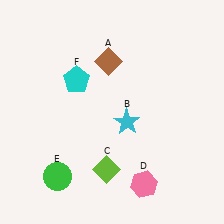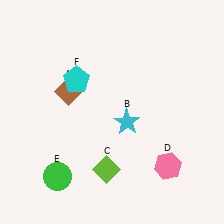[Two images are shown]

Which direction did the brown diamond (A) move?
The brown diamond (A) moved left.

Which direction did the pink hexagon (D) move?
The pink hexagon (D) moved right.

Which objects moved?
The objects that moved are: the brown diamond (A), the pink hexagon (D).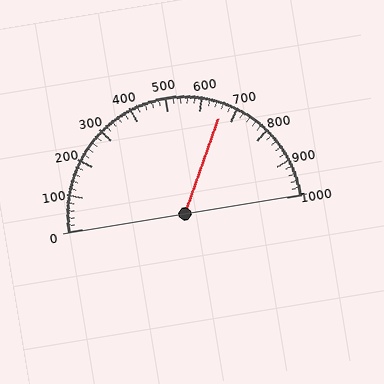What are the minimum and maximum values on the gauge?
The gauge ranges from 0 to 1000.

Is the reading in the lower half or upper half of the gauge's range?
The reading is in the upper half of the range (0 to 1000).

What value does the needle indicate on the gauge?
The needle indicates approximately 660.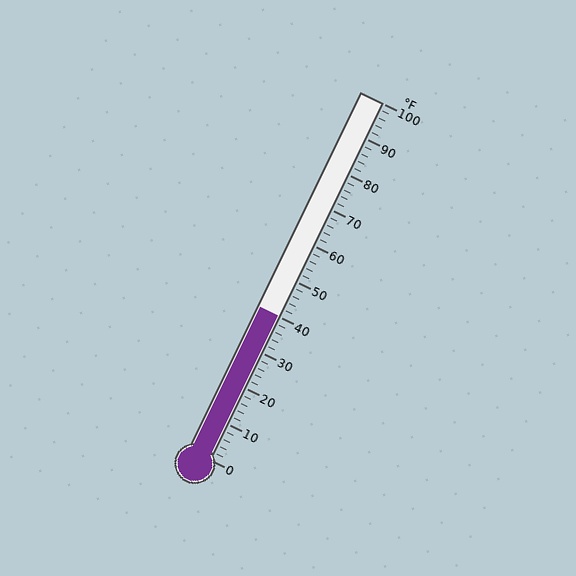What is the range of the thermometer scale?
The thermometer scale ranges from 0°F to 100°F.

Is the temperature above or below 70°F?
The temperature is below 70°F.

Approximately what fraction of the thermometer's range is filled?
The thermometer is filled to approximately 40% of its range.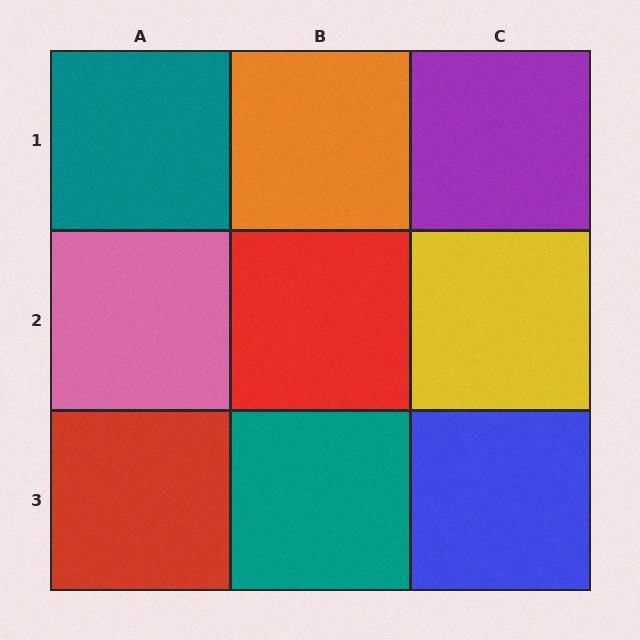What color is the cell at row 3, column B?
Teal.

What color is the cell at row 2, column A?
Pink.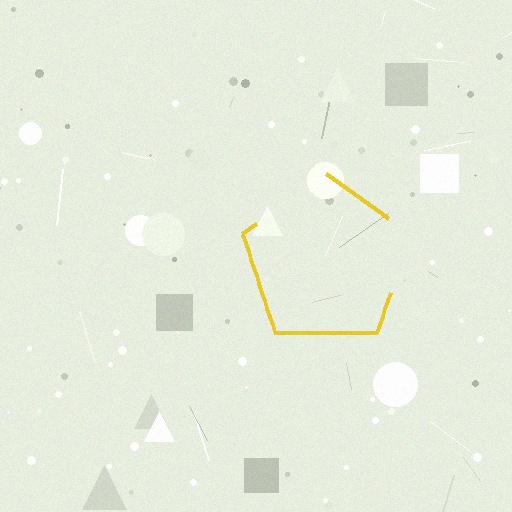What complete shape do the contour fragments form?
The contour fragments form a pentagon.